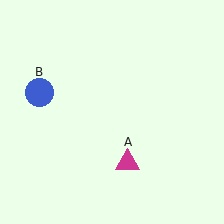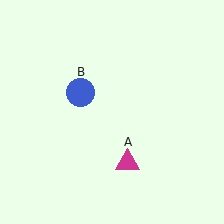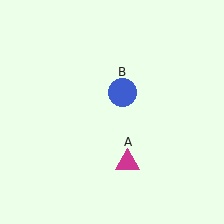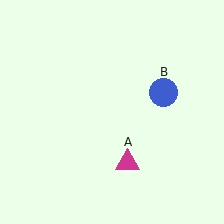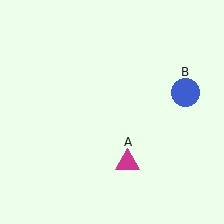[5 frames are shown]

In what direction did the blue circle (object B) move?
The blue circle (object B) moved right.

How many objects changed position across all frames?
1 object changed position: blue circle (object B).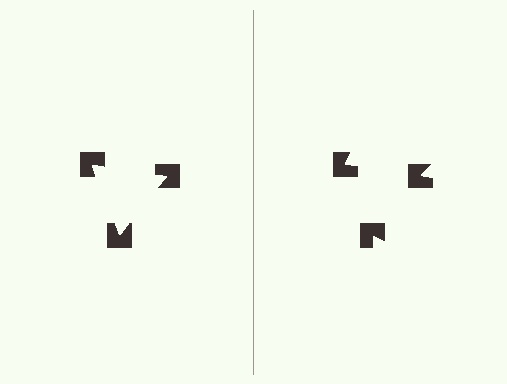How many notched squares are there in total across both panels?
6 — 3 on each side.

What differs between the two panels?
The notched squares are positioned identically on both sides; only the wedge orientations differ. On the left they align to a triangle; on the right they are misaligned.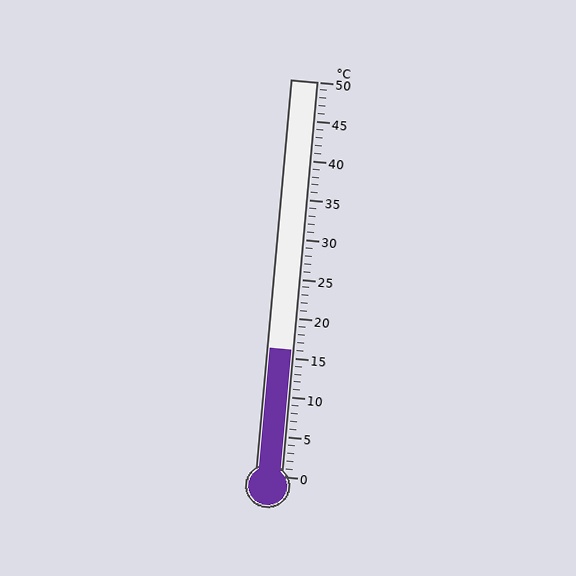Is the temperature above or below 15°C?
The temperature is above 15°C.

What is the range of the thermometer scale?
The thermometer scale ranges from 0°C to 50°C.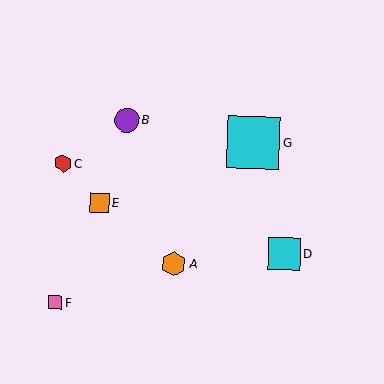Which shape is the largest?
The cyan square (labeled G) is the largest.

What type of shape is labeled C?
Shape C is a red hexagon.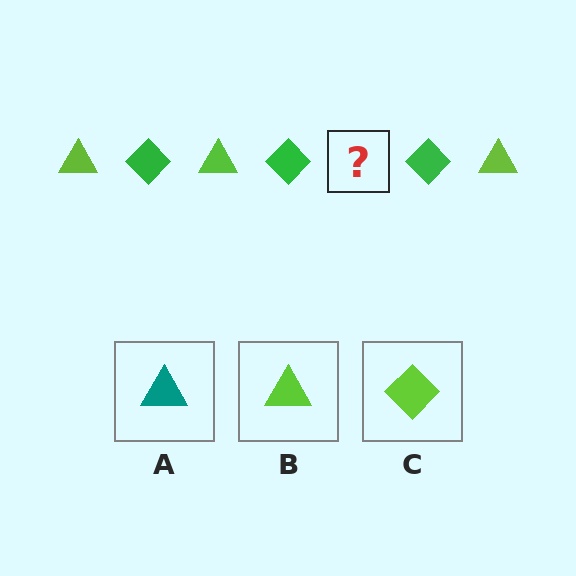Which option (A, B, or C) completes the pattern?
B.